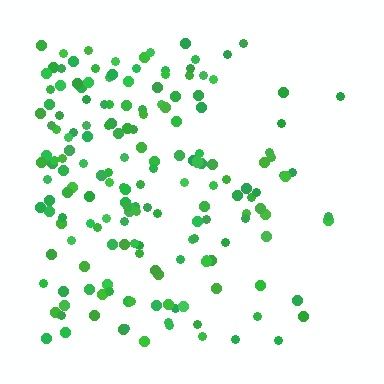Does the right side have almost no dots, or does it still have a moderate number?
Still a moderate number, just noticeably fewer than the left.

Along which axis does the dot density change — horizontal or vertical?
Horizontal.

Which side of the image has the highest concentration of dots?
The left.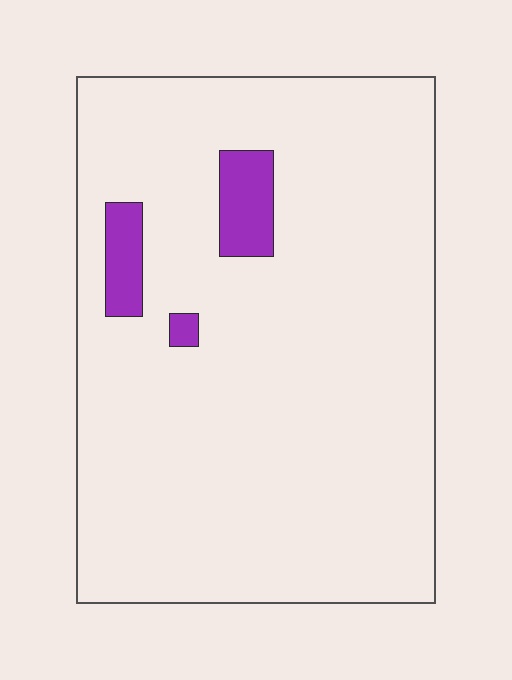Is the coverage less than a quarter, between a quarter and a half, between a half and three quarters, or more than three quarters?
Less than a quarter.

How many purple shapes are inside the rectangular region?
3.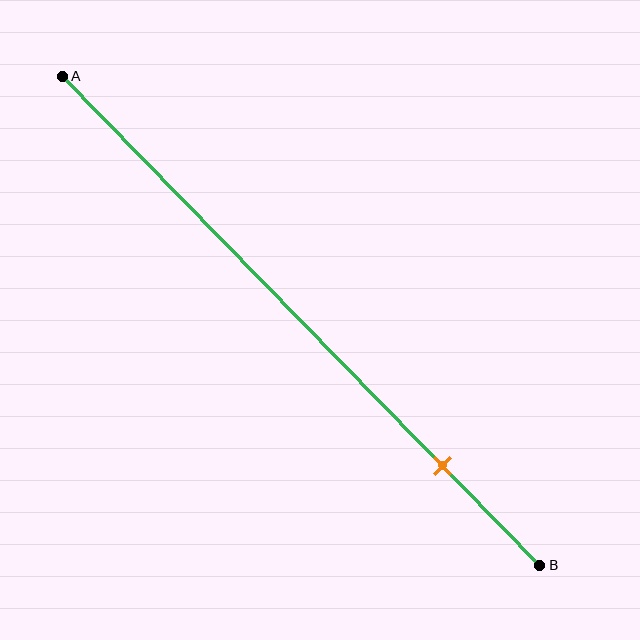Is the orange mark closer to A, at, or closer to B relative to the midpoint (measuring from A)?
The orange mark is closer to point B than the midpoint of segment AB.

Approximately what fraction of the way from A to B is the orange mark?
The orange mark is approximately 80% of the way from A to B.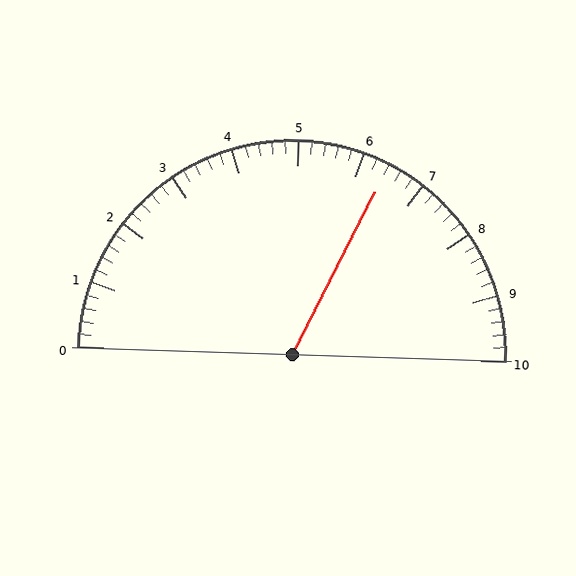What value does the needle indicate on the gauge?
The needle indicates approximately 6.4.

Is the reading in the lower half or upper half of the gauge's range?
The reading is in the upper half of the range (0 to 10).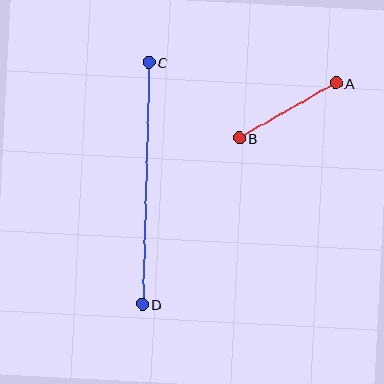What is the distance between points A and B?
The distance is approximately 112 pixels.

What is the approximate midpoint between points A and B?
The midpoint is at approximately (288, 111) pixels.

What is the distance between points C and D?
The distance is approximately 242 pixels.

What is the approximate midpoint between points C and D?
The midpoint is at approximately (146, 183) pixels.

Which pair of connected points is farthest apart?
Points C and D are farthest apart.